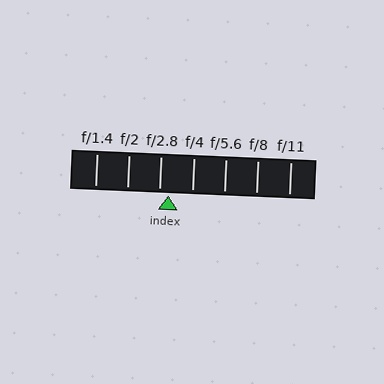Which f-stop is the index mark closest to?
The index mark is closest to f/2.8.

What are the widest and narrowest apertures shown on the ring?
The widest aperture shown is f/1.4 and the narrowest is f/11.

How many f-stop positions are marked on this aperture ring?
There are 7 f-stop positions marked.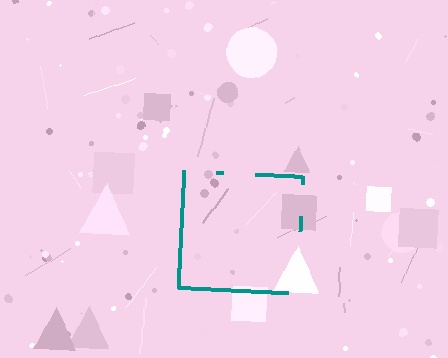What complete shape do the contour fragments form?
The contour fragments form a square.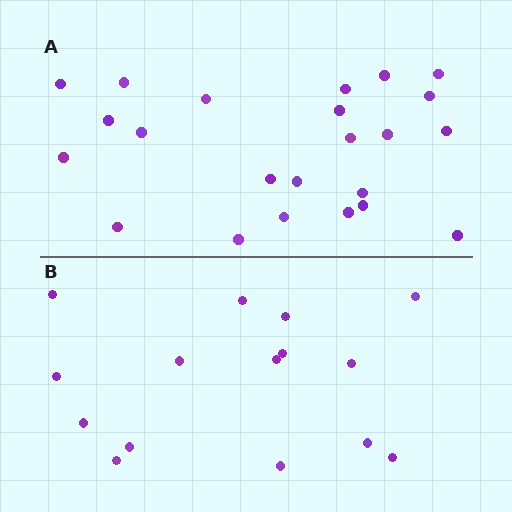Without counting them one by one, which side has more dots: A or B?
Region A (the top region) has more dots.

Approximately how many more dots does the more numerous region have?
Region A has roughly 8 or so more dots than region B.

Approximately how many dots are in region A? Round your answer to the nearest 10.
About 20 dots. (The exact count is 23, which rounds to 20.)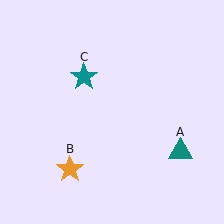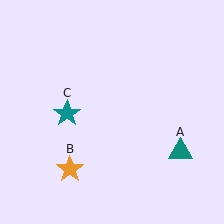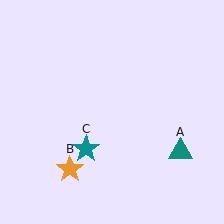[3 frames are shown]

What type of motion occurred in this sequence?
The teal star (object C) rotated counterclockwise around the center of the scene.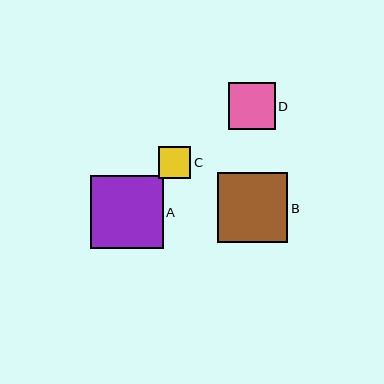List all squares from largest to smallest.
From largest to smallest: A, B, D, C.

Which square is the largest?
Square A is the largest with a size of approximately 73 pixels.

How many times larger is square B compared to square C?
Square B is approximately 2.2 times the size of square C.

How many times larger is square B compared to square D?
Square B is approximately 1.5 times the size of square D.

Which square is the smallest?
Square C is the smallest with a size of approximately 32 pixels.